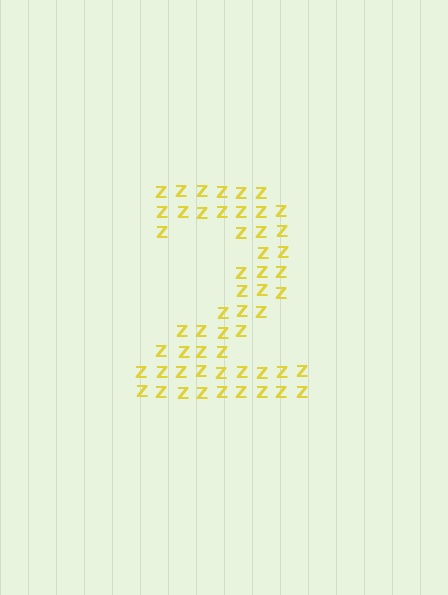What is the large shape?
The large shape is the digit 2.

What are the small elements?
The small elements are letter Z's.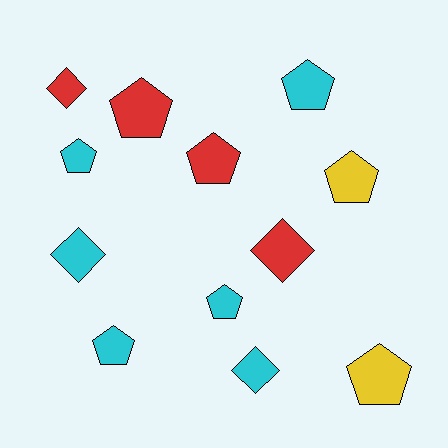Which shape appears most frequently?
Pentagon, with 8 objects.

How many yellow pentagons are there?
There are 2 yellow pentagons.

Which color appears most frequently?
Cyan, with 6 objects.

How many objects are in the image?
There are 12 objects.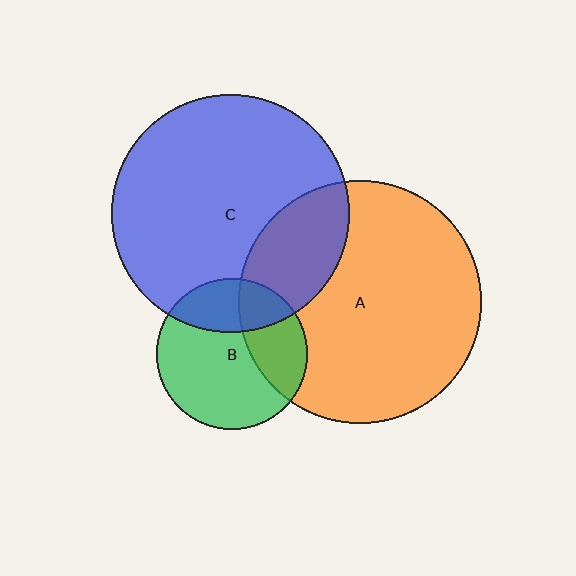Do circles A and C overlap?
Yes.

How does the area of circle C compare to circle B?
Approximately 2.5 times.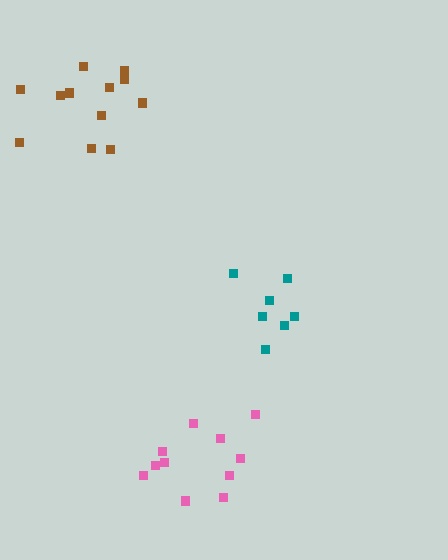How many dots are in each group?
Group 1: 12 dots, Group 2: 7 dots, Group 3: 11 dots (30 total).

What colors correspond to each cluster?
The clusters are colored: brown, teal, pink.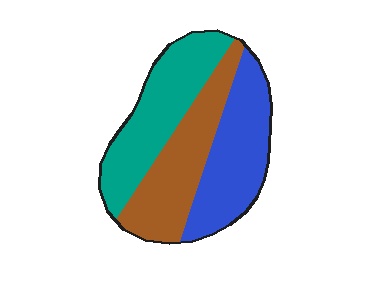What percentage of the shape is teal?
Teal takes up about one third (1/3) of the shape.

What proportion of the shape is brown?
Brown takes up about one third (1/3) of the shape.